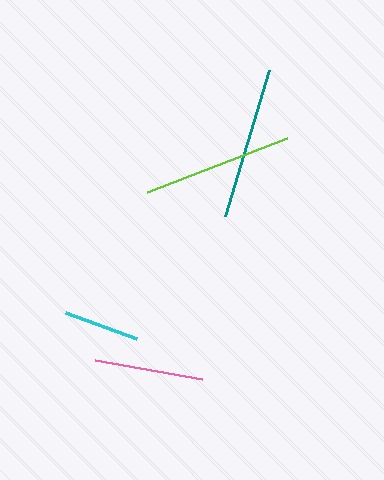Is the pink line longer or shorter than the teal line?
The teal line is longer than the pink line.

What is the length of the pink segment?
The pink segment is approximately 109 pixels long.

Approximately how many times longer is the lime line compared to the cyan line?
The lime line is approximately 2.0 times the length of the cyan line.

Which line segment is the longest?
The teal line is the longest at approximately 153 pixels.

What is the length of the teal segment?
The teal segment is approximately 153 pixels long.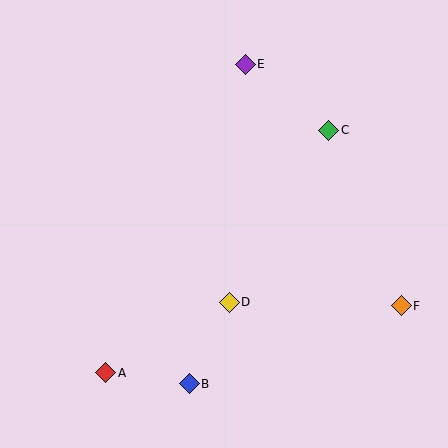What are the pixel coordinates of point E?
Point E is at (245, 64).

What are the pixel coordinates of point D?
Point D is at (229, 302).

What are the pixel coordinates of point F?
Point F is at (401, 306).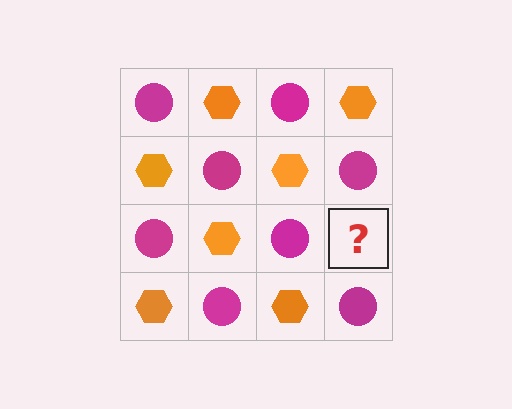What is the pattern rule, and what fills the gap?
The rule is that it alternates magenta circle and orange hexagon in a checkerboard pattern. The gap should be filled with an orange hexagon.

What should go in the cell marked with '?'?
The missing cell should contain an orange hexagon.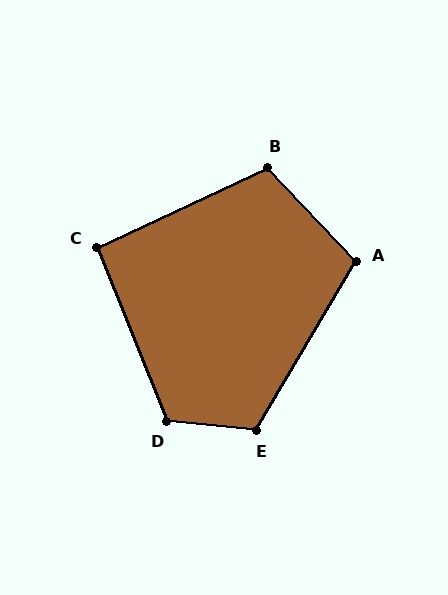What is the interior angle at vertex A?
Approximately 106 degrees (obtuse).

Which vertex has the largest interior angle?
D, at approximately 117 degrees.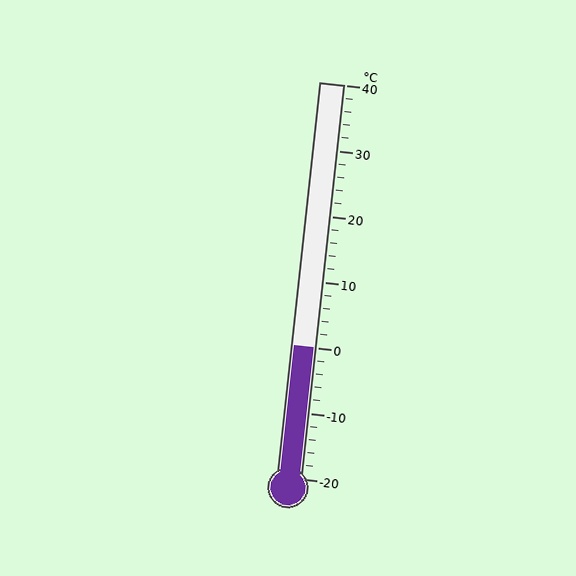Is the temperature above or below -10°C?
The temperature is above -10°C.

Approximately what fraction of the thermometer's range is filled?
The thermometer is filled to approximately 35% of its range.